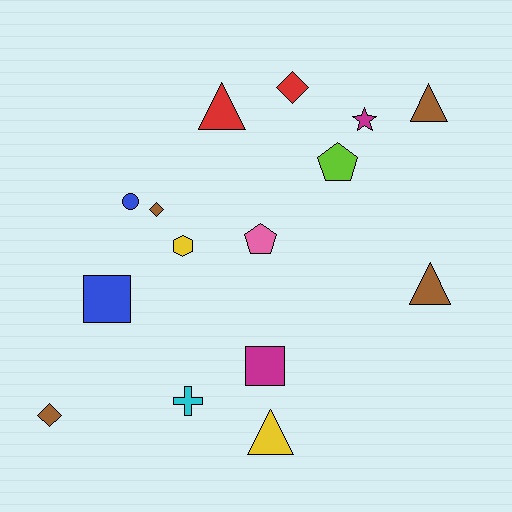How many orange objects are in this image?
There are no orange objects.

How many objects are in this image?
There are 15 objects.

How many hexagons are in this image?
There is 1 hexagon.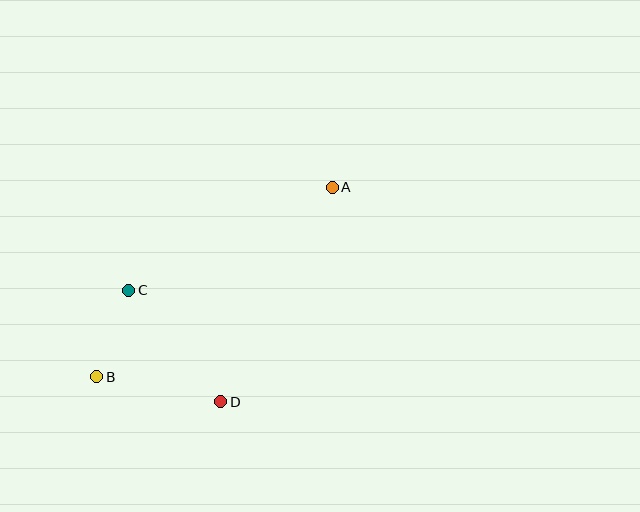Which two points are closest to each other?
Points B and C are closest to each other.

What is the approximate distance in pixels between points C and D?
The distance between C and D is approximately 145 pixels.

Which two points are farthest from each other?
Points A and B are farthest from each other.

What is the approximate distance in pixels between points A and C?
The distance between A and C is approximately 228 pixels.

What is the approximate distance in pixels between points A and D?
The distance between A and D is approximately 242 pixels.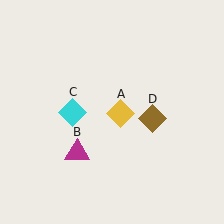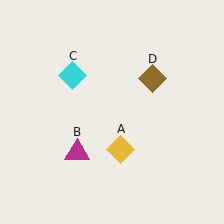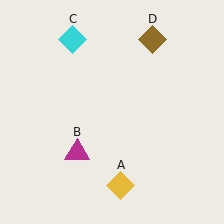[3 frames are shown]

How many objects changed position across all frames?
3 objects changed position: yellow diamond (object A), cyan diamond (object C), brown diamond (object D).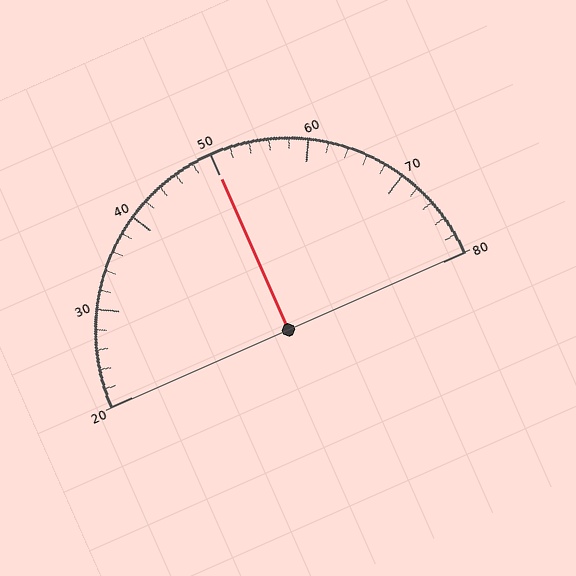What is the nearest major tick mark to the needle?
The nearest major tick mark is 50.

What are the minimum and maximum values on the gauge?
The gauge ranges from 20 to 80.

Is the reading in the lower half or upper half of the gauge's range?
The reading is in the upper half of the range (20 to 80).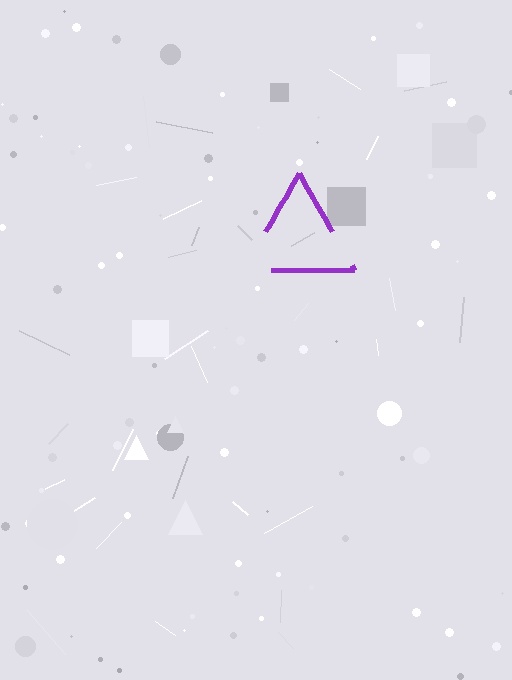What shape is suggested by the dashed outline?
The dashed outline suggests a triangle.